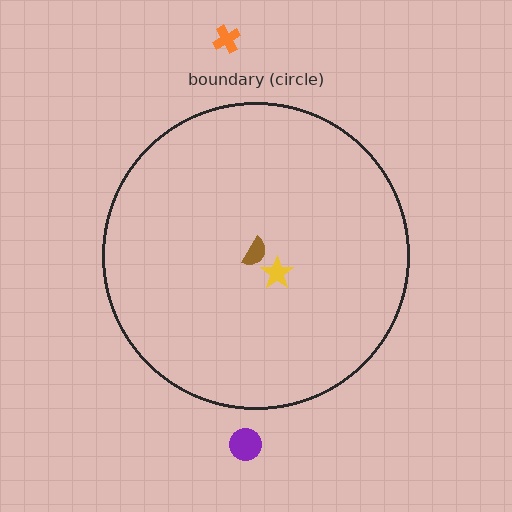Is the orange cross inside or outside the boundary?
Outside.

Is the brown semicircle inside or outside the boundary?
Inside.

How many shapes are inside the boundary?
2 inside, 2 outside.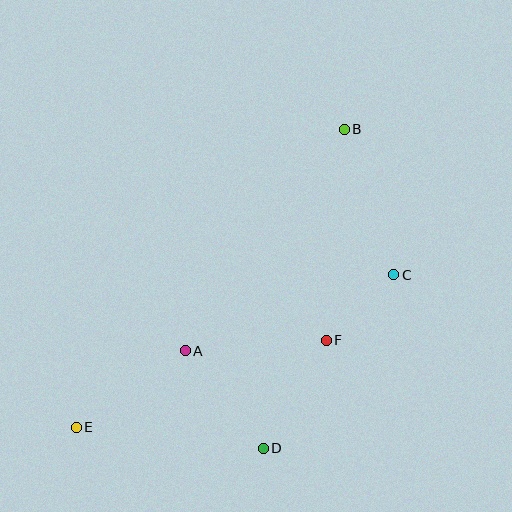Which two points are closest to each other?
Points C and F are closest to each other.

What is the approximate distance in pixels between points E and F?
The distance between E and F is approximately 265 pixels.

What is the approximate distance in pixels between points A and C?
The distance between A and C is approximately 222 pixels.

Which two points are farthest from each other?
Points B and E are farthest from each other.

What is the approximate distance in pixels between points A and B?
The distance between A and B is approximately 273 pixels.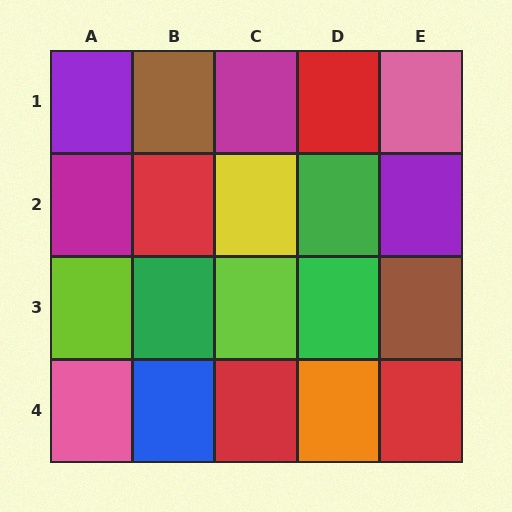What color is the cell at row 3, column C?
Lime.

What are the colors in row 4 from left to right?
Pink, blue, red, orange, red.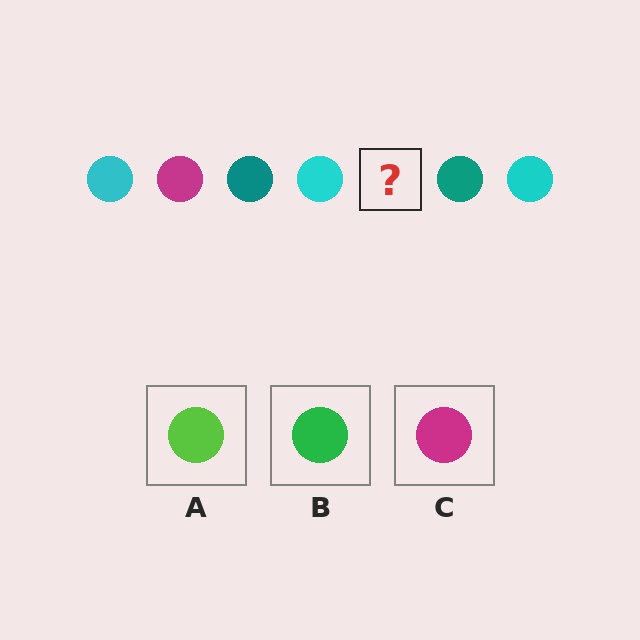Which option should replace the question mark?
Option C.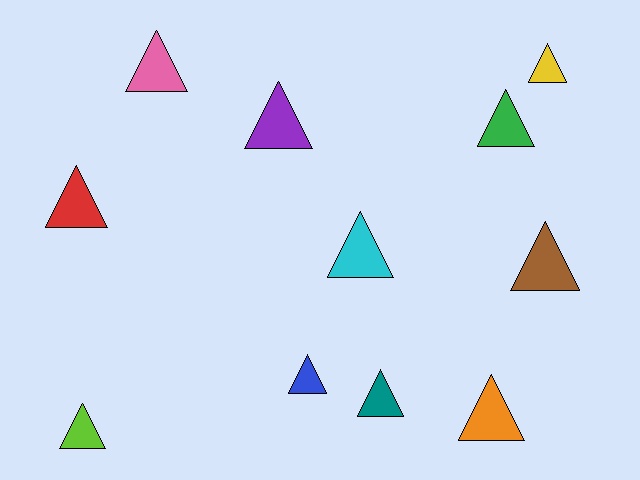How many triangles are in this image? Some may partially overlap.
There are 11 triangles.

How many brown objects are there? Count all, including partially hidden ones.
There is 1 brown object.